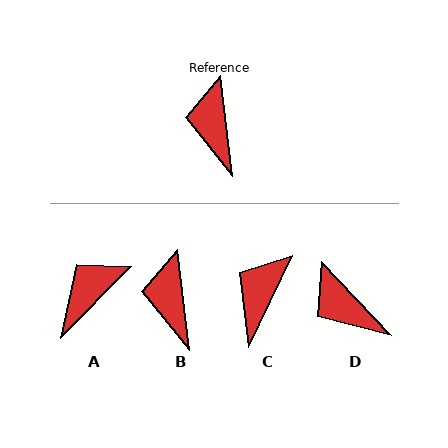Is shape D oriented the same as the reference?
No, it is off by about 37 degrees.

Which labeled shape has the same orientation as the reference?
B.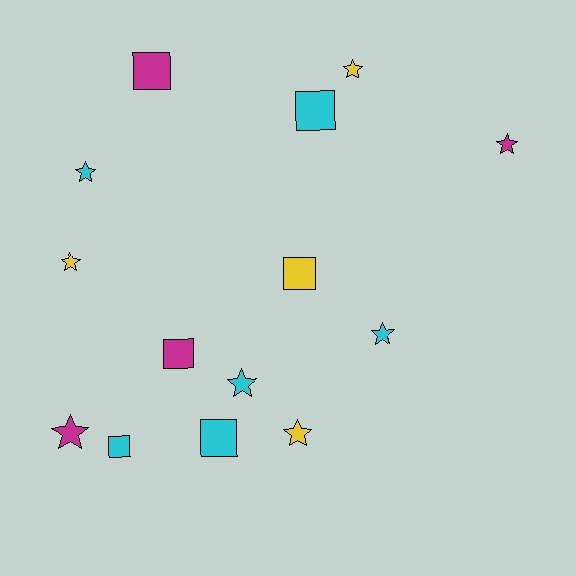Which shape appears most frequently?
Star, with 8 objects.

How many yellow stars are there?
There are 3 yellow stars.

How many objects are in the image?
There are 14 objects.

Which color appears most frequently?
Cyan, with 6 objects.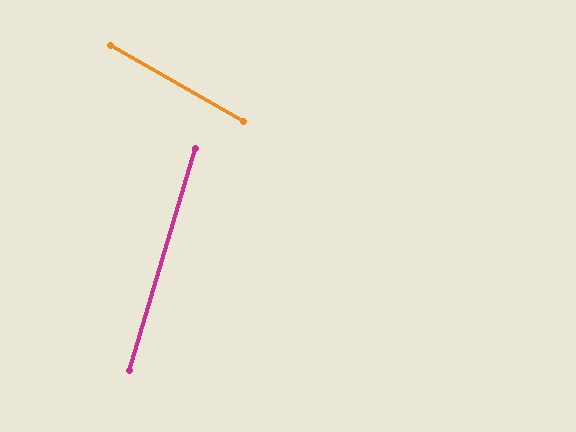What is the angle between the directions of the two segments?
Approximately 77 degrees.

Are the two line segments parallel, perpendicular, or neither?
Neither parallel nor perpendicular — they differ by about 77°.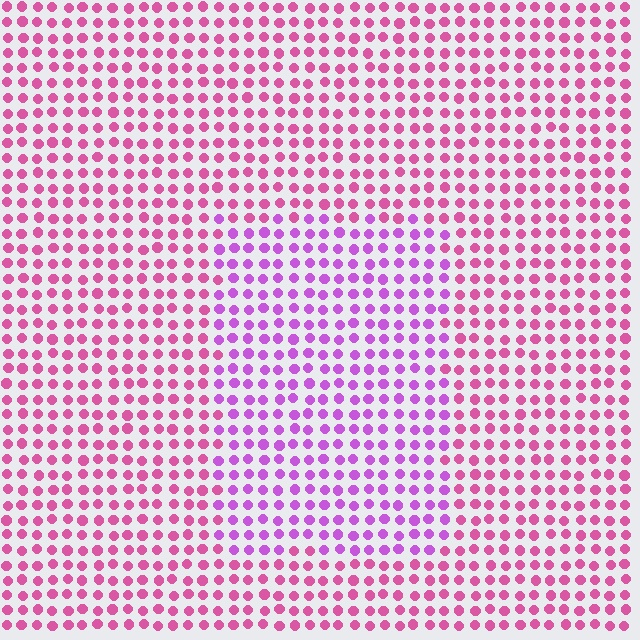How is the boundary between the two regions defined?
The boundary is defined purely by a slight shift in hue (about 33 degrees). Spacing, size, and orientation are identical on both sides.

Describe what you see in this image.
The image is filled with small pink elements in a uniform arrangement. A rectangle-shaped region is visible where the elements are tinted to a slightly different hue, forming a subtle color boundary.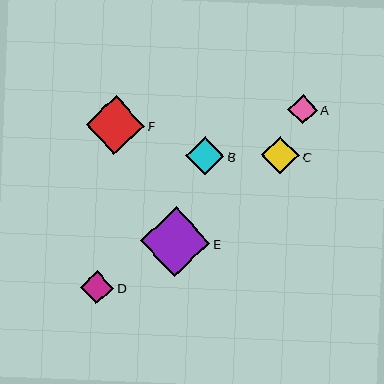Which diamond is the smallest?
Diamond A is the smallest with a size of approximately 30 pixels.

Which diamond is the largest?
Diamond E is the largest with a size of approximately 70 pixels.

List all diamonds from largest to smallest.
From largest to smallest: E, F, B, C, D, A.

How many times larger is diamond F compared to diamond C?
Diamond F is approximately 1.6 times the size of diamond C.